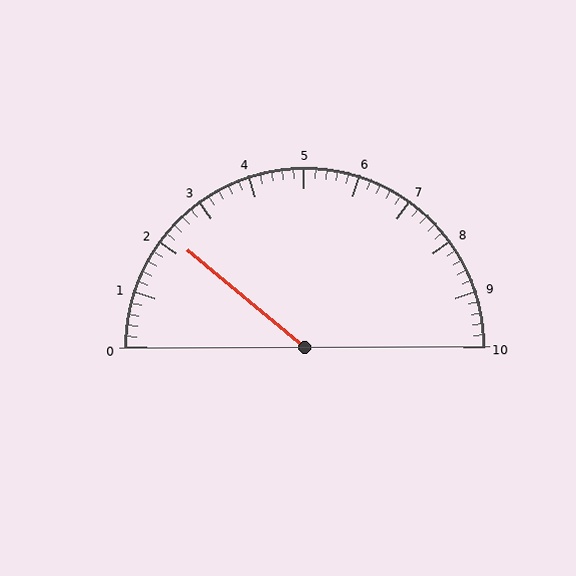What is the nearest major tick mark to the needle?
The nearest major tick mark is 2.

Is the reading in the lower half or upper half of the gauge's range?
The reading is in the lower half of the range (0 to 10).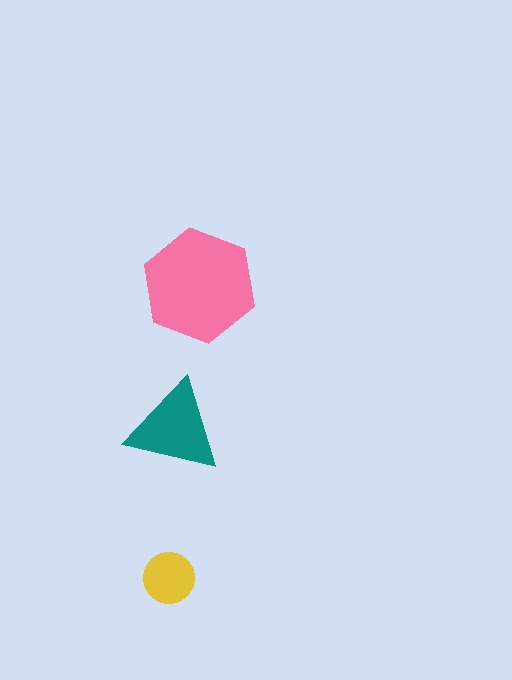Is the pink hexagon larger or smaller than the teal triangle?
Larger.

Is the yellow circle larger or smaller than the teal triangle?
Smaller.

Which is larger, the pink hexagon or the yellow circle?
The pink hexagon.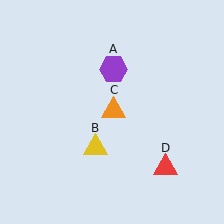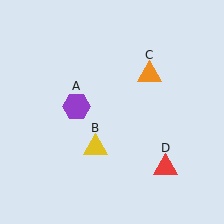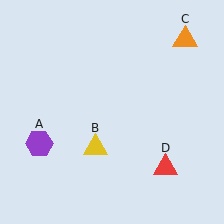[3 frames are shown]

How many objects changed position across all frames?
2 objects changed position: purple hexagon (object A), orange triangle (object C).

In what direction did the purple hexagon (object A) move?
The purple hexagon (object A) moved down and to the left.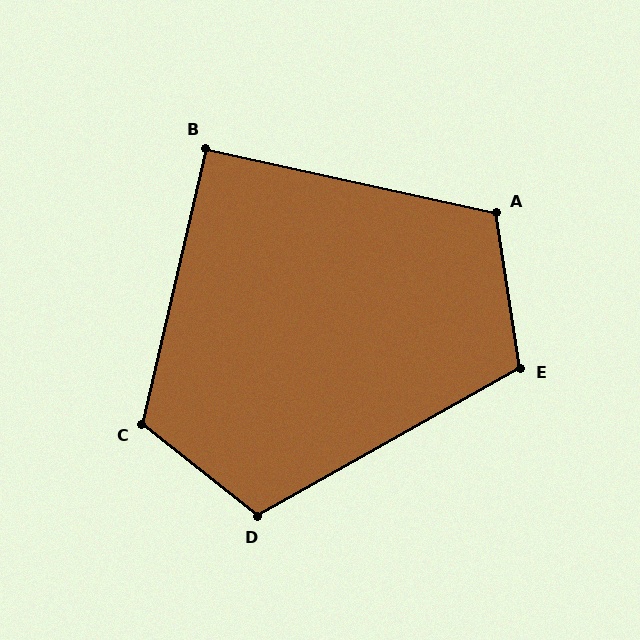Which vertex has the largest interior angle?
C, at approximately 116 degrees.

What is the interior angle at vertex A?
Approximately 111 degrees (obtuse).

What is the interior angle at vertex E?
Approximately 111 degrees (obtuse).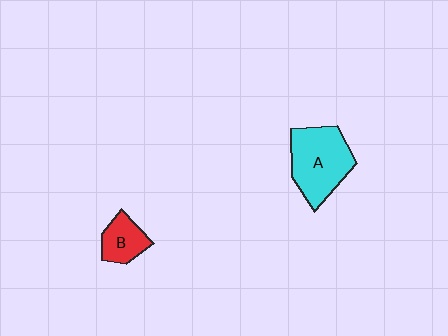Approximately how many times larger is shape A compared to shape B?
Approximately 2.2 times.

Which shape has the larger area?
Shape A (cyan).